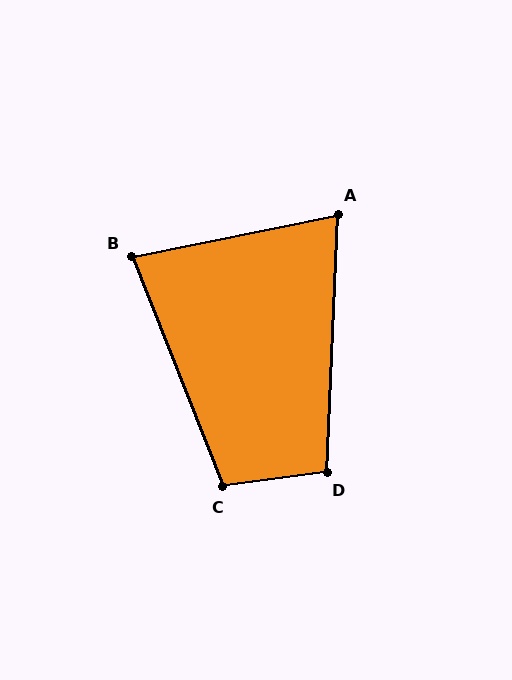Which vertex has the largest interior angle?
C, at approximately 104 degrees.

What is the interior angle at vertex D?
Approximately 100 degrees (obtuse).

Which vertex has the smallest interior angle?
A, at approximately 76 degrees.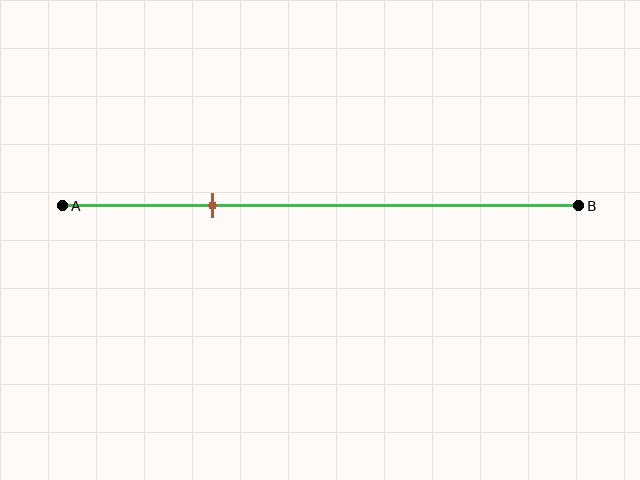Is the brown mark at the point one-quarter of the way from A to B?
No, the mark is at about 30% from A, not at the 25% one-quarter point.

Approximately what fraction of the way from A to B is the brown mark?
The brown mark is approximately 30% of the way from A to B.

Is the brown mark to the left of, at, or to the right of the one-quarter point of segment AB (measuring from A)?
The brown mark is to the right of the one-quarter point of segment AB.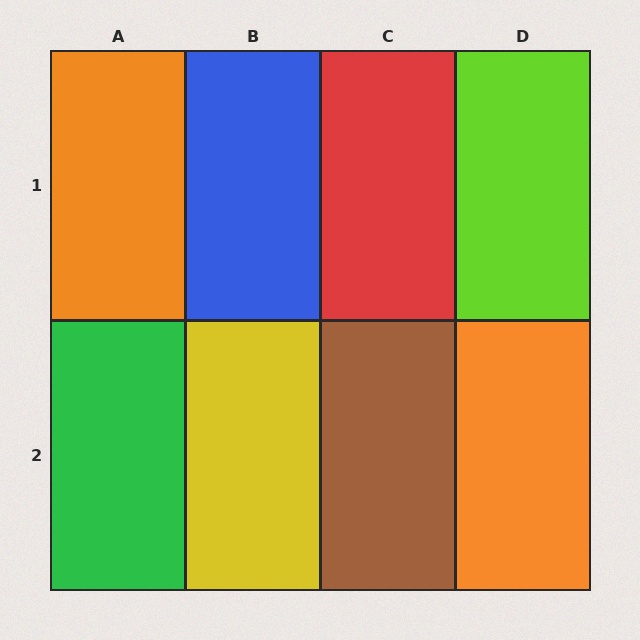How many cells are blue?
1 cell is blue.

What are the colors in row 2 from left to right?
Green, yellow, brown, orange.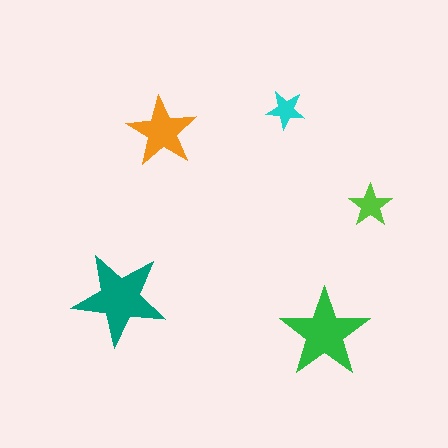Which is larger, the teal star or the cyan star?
The teal one.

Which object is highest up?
The cyan star is topmost.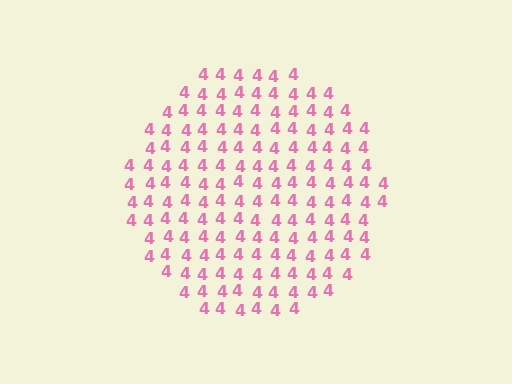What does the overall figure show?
The overall figure shows a circle.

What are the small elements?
The small elements are digit 4's.